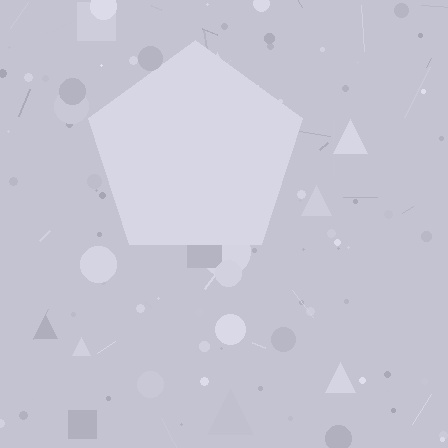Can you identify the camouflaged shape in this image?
The camouflaged shape is a pentagon.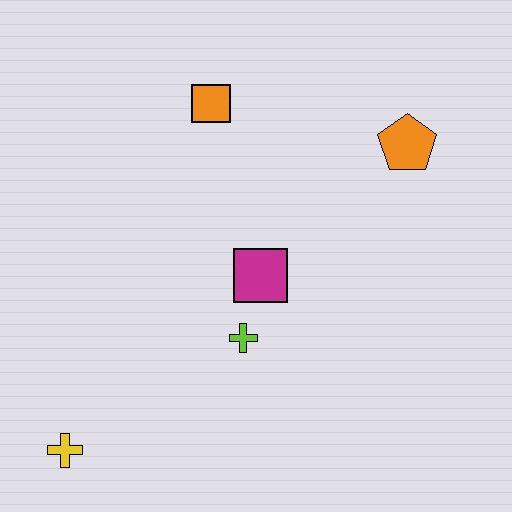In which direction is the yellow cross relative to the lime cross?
The yellow cross is to the left of the lime cross.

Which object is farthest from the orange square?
The yellow cross is farthest from the orange square.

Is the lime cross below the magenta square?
Yes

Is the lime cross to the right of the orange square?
Yes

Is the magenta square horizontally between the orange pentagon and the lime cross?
Yes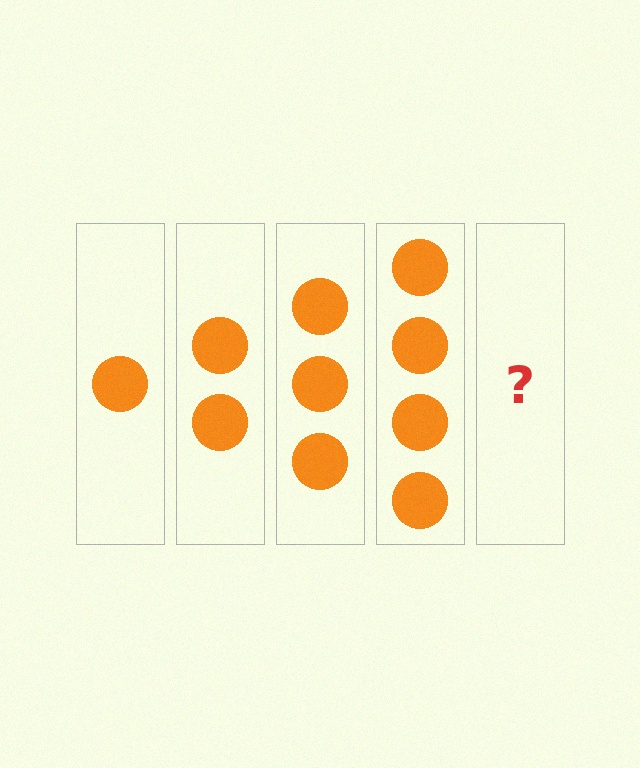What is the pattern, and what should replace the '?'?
The pattern is that each step adds one more circle. The '?' should be 5 circles.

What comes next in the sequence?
The next element should be 5 circles.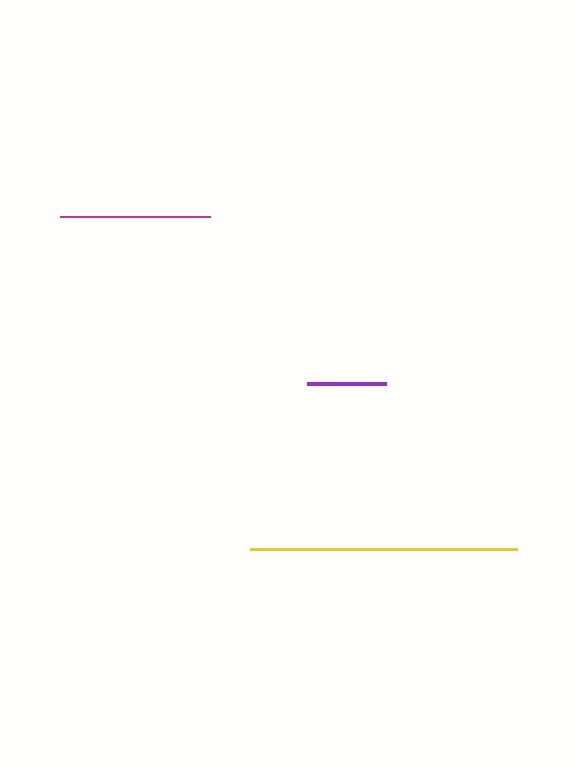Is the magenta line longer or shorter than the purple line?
The magenta line is longer than the purple line.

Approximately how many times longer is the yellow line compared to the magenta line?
The yellow line is approximately 1.8 times the length of the magenta line.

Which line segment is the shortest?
The purple line is the shortest at approximately 79 pixels.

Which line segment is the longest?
The yellow line is the longest at approximately 266 pixels.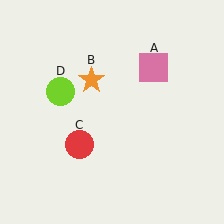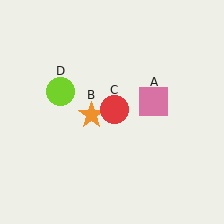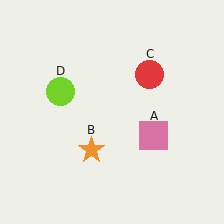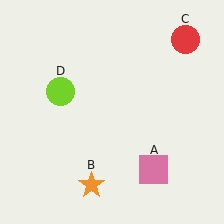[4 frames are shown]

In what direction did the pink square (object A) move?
The pink square (object A) moved down.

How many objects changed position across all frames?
3 objects changed position: pink square (object A), orange star (object B), red circle (object C).